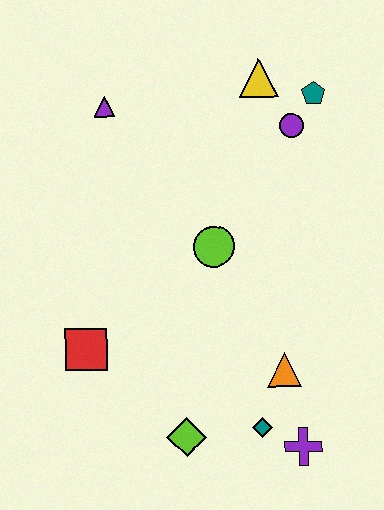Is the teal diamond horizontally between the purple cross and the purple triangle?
Yes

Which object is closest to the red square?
The lime diamond is closest to the red square.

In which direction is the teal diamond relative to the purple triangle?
The teal diamond is below the purple triangle.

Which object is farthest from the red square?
The teal pentagon is farthest from the red square.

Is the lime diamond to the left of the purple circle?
Yes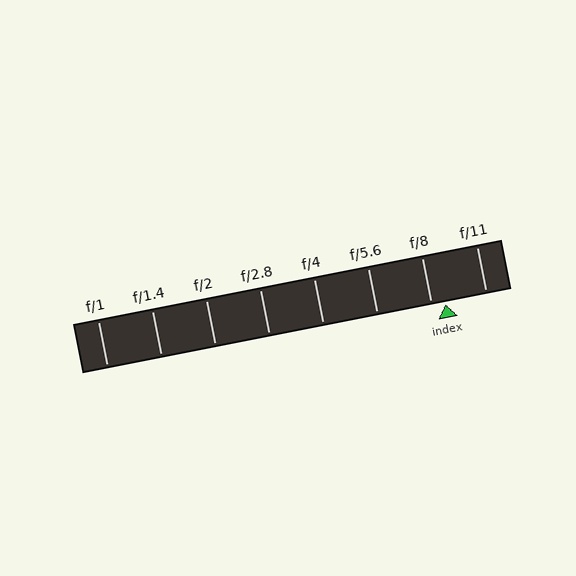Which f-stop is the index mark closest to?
The index mark is closest to f/8.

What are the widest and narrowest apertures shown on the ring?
The widest aperture shown is f/1 and the narrowest is f/11.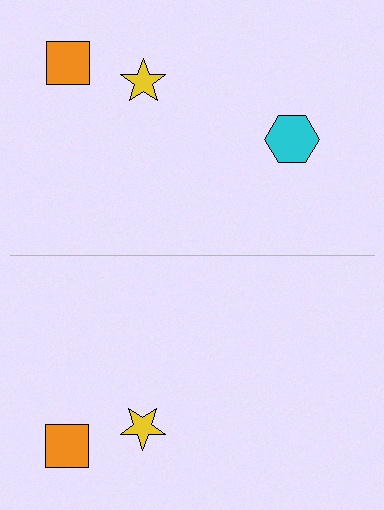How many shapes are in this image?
There are 5 shapes in this image.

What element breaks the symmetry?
A cyan hexagon is missing from the bottom side.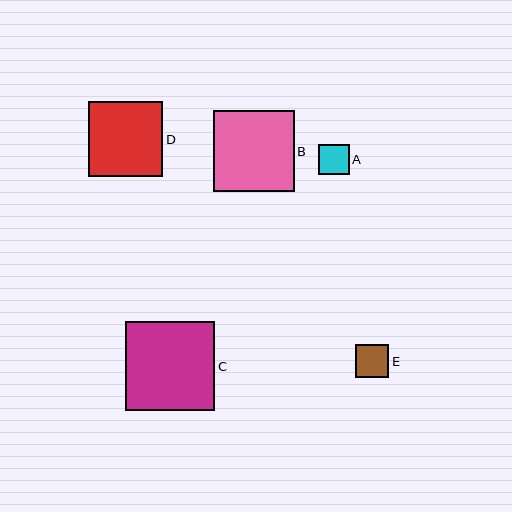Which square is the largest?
Square C is the largest with a size of approximately 89 pixels.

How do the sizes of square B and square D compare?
Square B and square D are approximately the same size.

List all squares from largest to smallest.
From largest to smallest: C, B, D, E, A.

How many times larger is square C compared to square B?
Square C is approximately 1.1 times the size of square B.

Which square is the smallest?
Square A is the smallest with a size of approximately 31 pixels.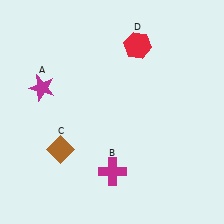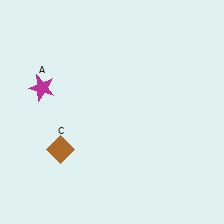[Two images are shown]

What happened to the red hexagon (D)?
The red hexagon (D) was removed in Image 2. It was in the top-right area of Image 1.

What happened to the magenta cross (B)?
The magenta cross (B) was removed in Image 2. It was in the bottom-right area of Image 1.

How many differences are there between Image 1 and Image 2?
There are 2 differences between the two images.